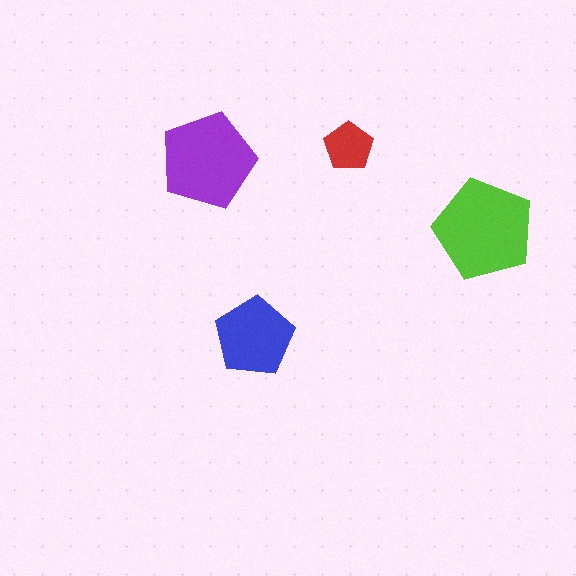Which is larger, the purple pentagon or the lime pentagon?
The lime one.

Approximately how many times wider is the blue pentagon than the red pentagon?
About 1.5 times wider.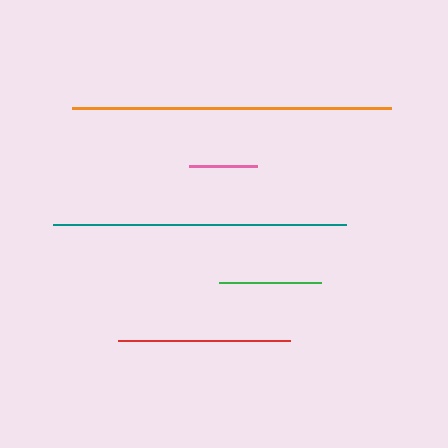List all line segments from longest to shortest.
From longest to shortest: orange, teal, red, green, pink.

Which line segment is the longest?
The orange line is the longest at approximately 319 pixels.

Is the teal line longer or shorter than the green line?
The teal line is longer than the green line.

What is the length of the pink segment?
The pink segment is approximately 68 pixels long.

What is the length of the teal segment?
The teal segment is approximately 293 pixels long.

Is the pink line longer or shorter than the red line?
The red line is longer than the pink line.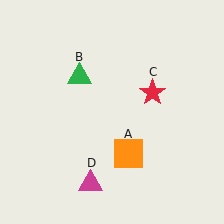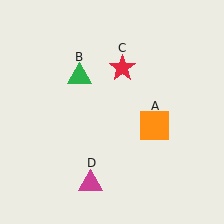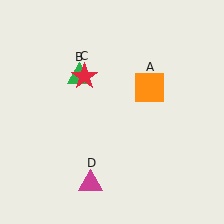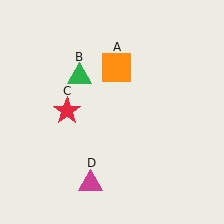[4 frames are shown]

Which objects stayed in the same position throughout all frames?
Green triangle (object B) and magenta triangle (object D) remained stationary.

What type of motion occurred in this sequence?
The orange square (object A), red star (object C) rotated counterclockwise around the center of the scene.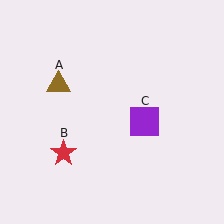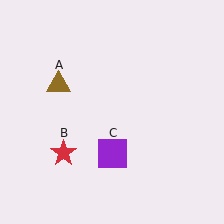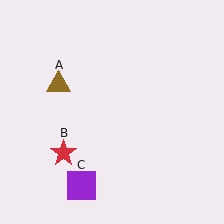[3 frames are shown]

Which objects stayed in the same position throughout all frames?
Brown triangle (object A) and red star (object B) remained stationary.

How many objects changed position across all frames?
1 object changed position: purple square (object C).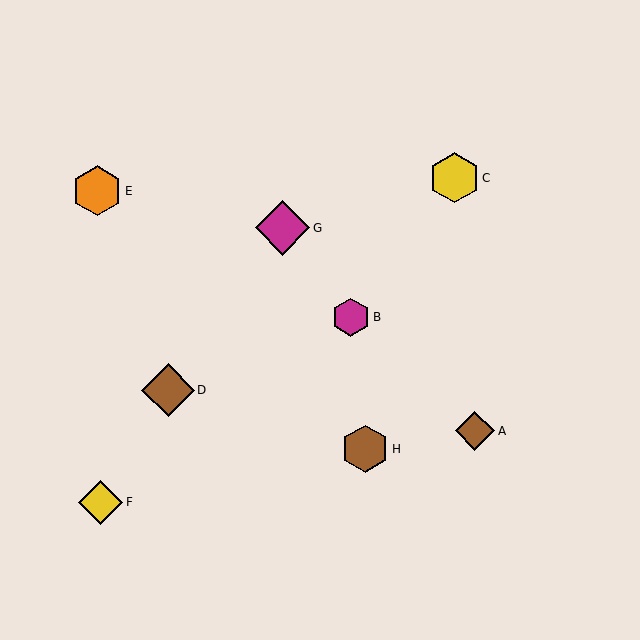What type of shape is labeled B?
Shape B is a magenta hexagon.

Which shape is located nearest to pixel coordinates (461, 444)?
The brown diamond (labeled A) at (475, 431) is nearest to that location.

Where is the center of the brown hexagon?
The center of the brown hexagon is at (365, 449).